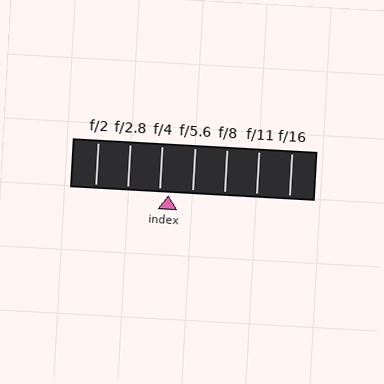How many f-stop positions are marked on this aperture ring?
There are 7 f-stop positions marked.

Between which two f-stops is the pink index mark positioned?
The index mark is between f/4 and f/5.6.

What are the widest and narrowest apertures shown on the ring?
The widest aperture shown is f/2 and the narrowest is f/16.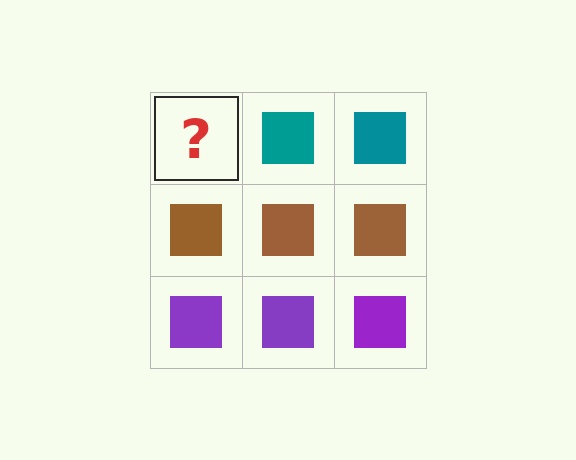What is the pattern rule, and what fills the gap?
The rule is that each row has a consistent color. The gap should be filled with a teal square.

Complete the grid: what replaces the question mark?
The question mark should be replaced with a teal square.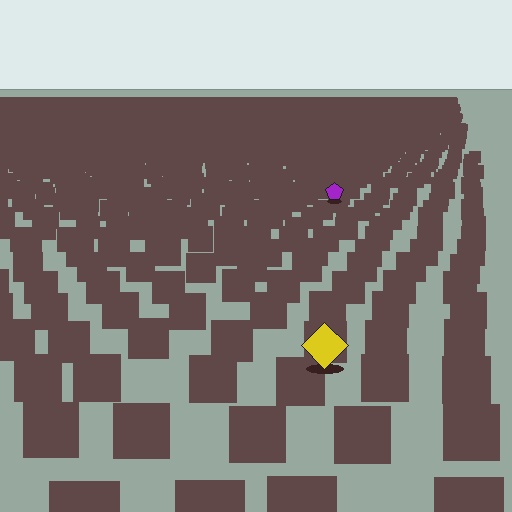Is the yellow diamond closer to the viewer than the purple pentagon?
Yes. The yellow diamond is closer — you can tell from the texture gradient: the ground texture is coarser near it.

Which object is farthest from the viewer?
The purple pentagon is farthest from the viewer. It appears smaller and the ground texture around it is denser.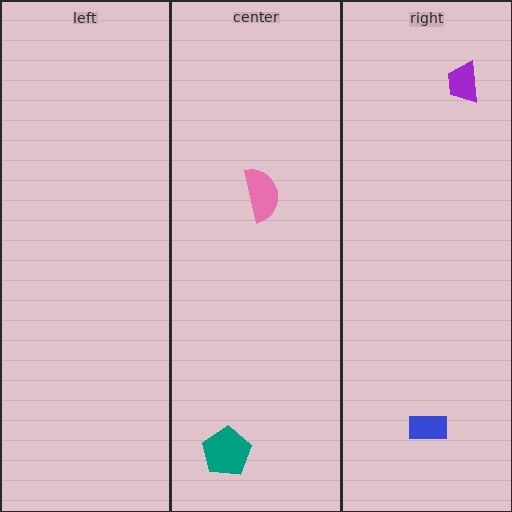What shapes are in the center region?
The pink semicircle, the teal pentagon.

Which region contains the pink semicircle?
The center region.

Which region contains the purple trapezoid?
The right region.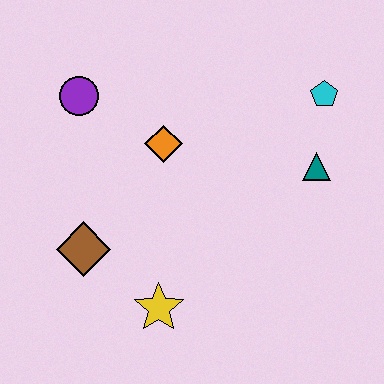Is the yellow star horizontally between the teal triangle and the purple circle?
Yes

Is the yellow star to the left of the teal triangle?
Yes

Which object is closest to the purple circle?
The orange diamond is closest to the purple circle.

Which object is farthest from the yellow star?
The cyan pentagon is farthest from the yellow star.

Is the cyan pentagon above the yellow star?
Yes